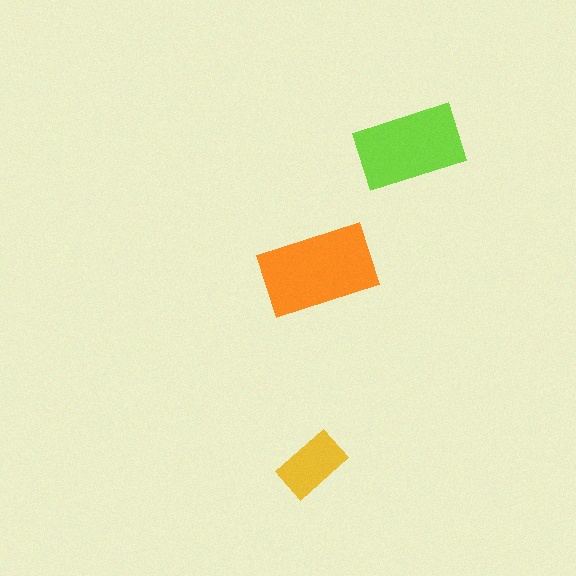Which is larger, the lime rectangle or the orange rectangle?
The orange one.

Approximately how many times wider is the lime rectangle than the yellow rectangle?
About 1.5 times wider.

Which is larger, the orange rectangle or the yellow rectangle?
The orange one.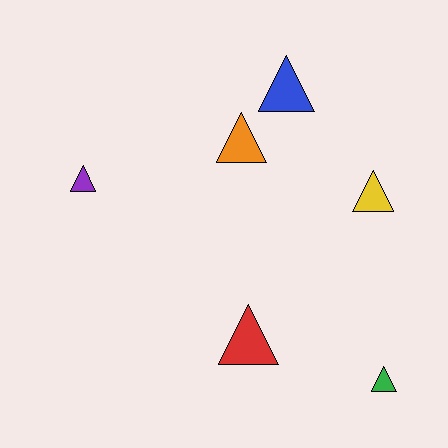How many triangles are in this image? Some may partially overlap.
There are 6 triangles.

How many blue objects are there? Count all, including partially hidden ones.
There is 1 blue object.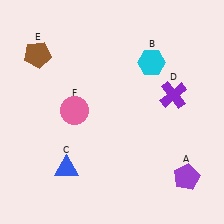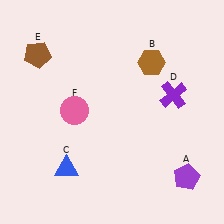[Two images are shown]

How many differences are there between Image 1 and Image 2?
There is 1 difference between the two images.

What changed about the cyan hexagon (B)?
In Image 1, B is cyan. In Image 2, it changed to brown.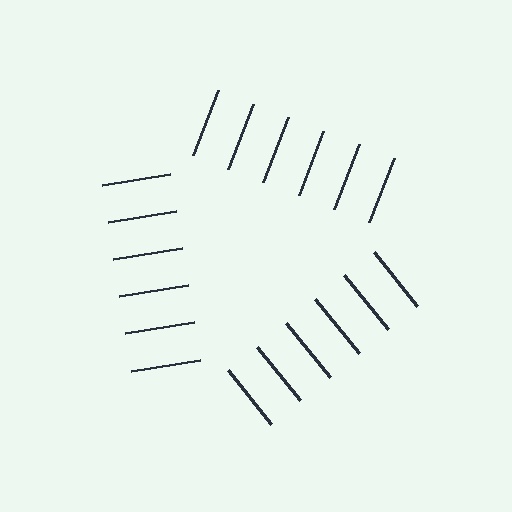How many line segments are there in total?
18 — 6 along each of the 3 edges.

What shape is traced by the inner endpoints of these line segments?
An illusory triangle — the line segments terminate on its edges but no continuous stroke is drawn.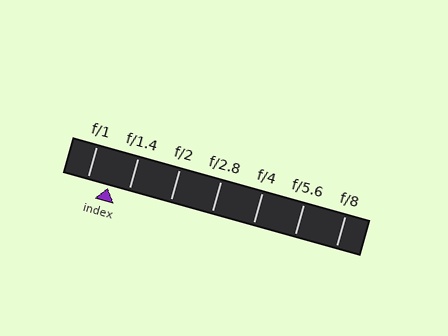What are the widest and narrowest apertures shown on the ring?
The widest aperture shown is f/1 and the narrowest is f/8.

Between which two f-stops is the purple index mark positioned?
The index mark is between f/1 and f/1.4.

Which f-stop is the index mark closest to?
The index mark is closest to f/1.4.